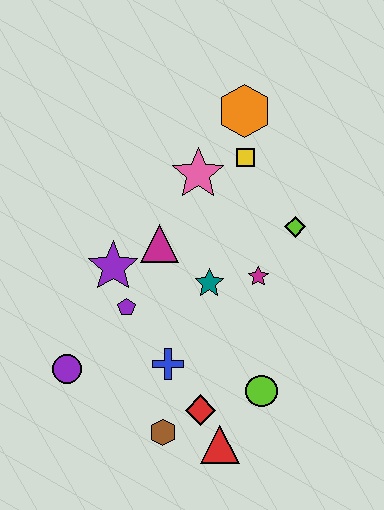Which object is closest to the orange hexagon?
The yellow square is closest to the orange hexagon.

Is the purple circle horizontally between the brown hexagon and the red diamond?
No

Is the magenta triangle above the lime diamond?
No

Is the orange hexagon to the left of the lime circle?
Yes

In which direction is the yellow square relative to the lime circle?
The yellow square is above the lime circle.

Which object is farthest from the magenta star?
The purple circle is farthest from the magenta star.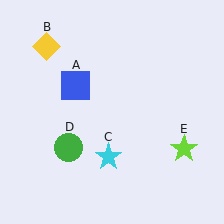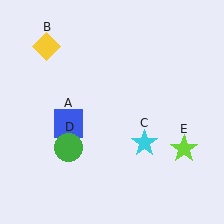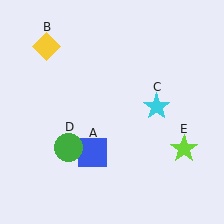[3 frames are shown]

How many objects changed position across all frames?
2 objects changed position: blue square (object A), cyan star (object C).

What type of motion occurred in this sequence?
The blue square (object A), cyan star (object C) rotated counterclockwise around the center of the scene.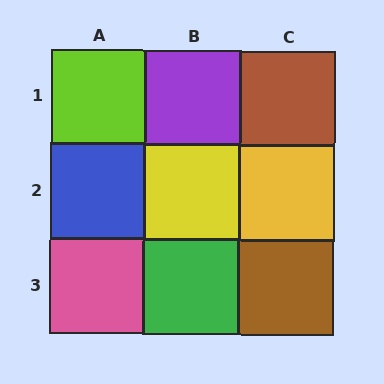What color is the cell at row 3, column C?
Brown.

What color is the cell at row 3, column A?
Pink.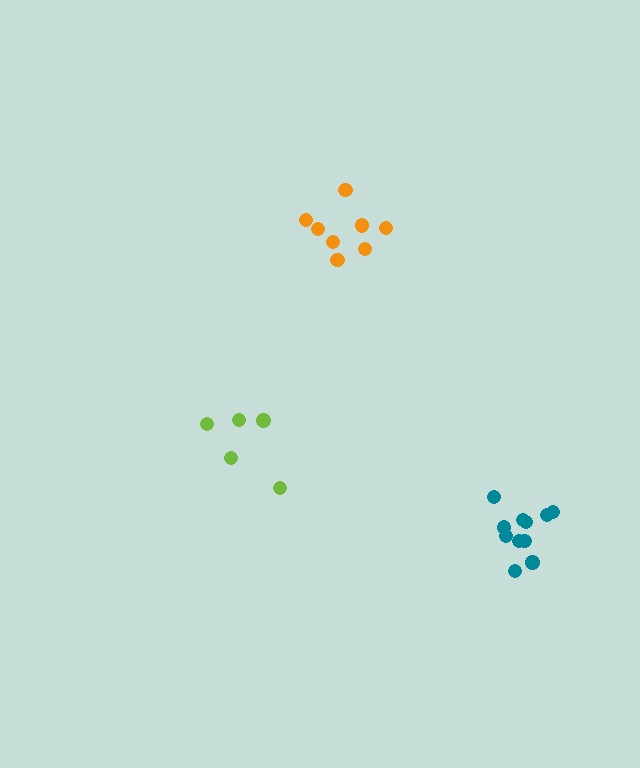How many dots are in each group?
Group 1: 8 dots, Group 2: 5 dots, Group 3: 11 dots (24 total).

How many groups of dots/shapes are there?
There are 3 groups.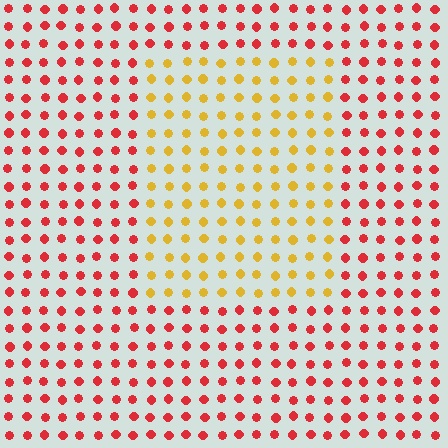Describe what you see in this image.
The image is filled with small red elements in a uniform arrangement. A rectangle-shaped region is visible where the elements are tinted to a slightly different hue, forming a subtle color boundary.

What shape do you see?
I see a rectangle.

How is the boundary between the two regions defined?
The boundary is defined purely by a slight shift in hue (about 50 degrees). Spacing, size, and orientation are identical on both sides.